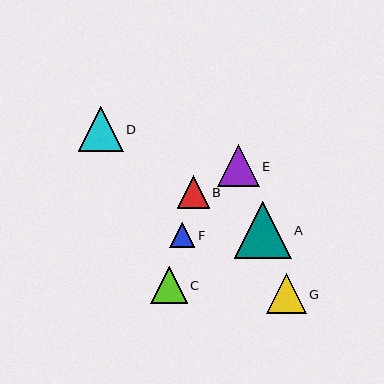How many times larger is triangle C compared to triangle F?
Triangle C is approximately 1.5 times the size of triangle F.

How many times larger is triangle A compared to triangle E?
Triangle A is approximately 1.4 times the size of triangle E.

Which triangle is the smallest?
Triangle F is the smallest with a size of approximately 25 pixels.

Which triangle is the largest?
Triangle A is the largest with a size of approximately 57 pixels.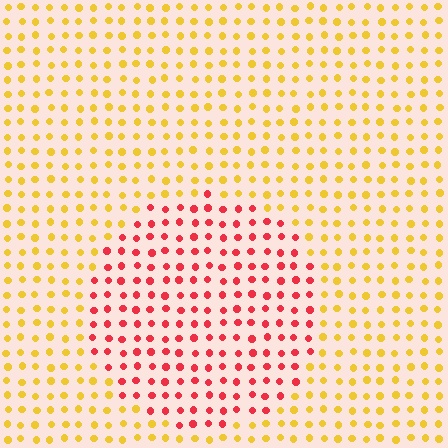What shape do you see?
I see a circle.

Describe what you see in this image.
The image is filled with small yellow elements in a uniform arrangement. A circle-shaped region is visible where the elements are tinted to a slightly different hue, forming a subtle color boundary.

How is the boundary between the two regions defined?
The boundary is defined purely by a slight shift in hue (about 55 degrees). Spacing, size, and orientation are identical on both sides.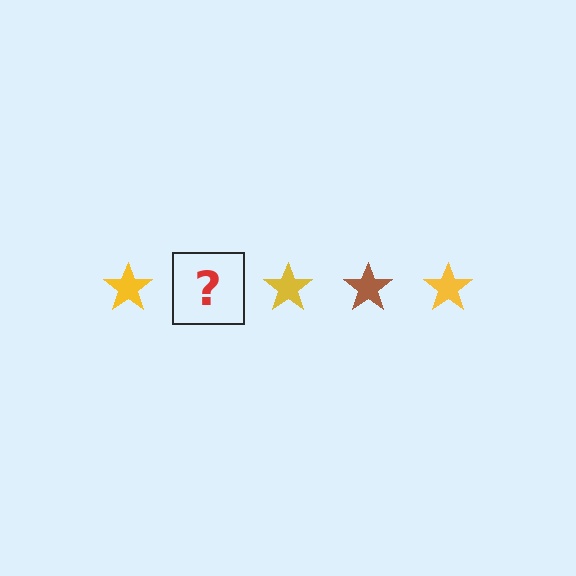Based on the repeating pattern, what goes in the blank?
The blank should be a brown star.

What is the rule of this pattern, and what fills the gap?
The rule is that the pattern cycles through yellow, brown stars. The gap should be filled with a brown star.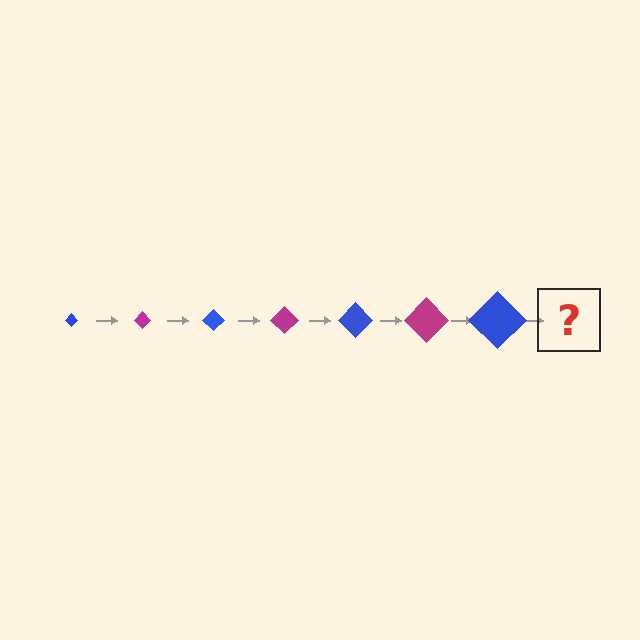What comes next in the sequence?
The next element should be a magenta diamond, larger than the previous one.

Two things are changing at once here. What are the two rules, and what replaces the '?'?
The two rules are that the diamond grows larger each step and the color cycles through blue and magenta. The '?' should be a magenta diamond, larger than the previous one.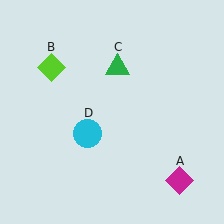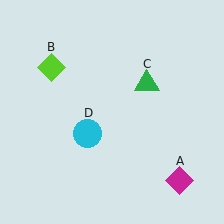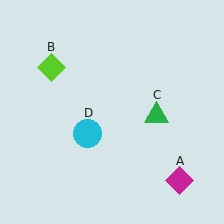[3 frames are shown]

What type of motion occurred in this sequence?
The green triangle (object C) rotated clockwise around the center of the scene.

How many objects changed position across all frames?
1 object changed position: green triangle (object C).